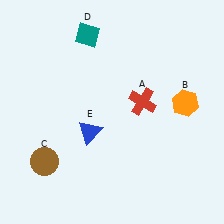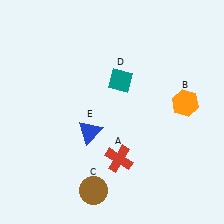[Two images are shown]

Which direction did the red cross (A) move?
The red cross (A) moved down.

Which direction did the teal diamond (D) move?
The teal diamond (D) moved down.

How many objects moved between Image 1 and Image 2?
3 objects moved between the two images.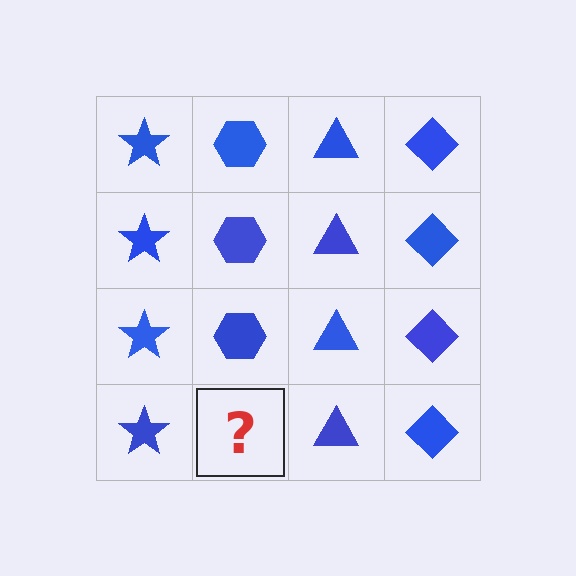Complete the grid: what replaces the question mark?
The question mark should be replaced with a blue hexagon.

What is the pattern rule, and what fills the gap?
The rule is that each column has a consistent shape. The gap should be filled with a blue hexagon.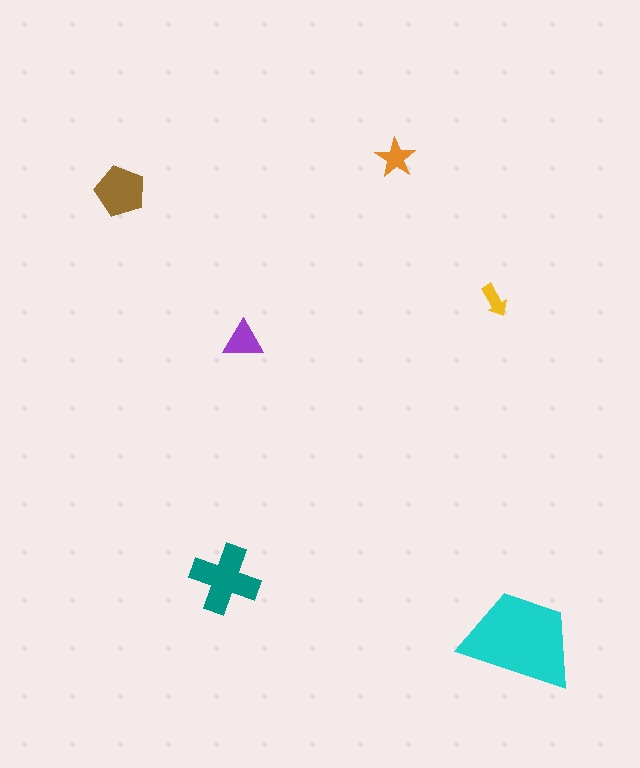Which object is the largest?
The cyan trapezoid.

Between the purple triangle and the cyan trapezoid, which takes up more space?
The cyan trapezoid.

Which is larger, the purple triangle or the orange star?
The purple triangle.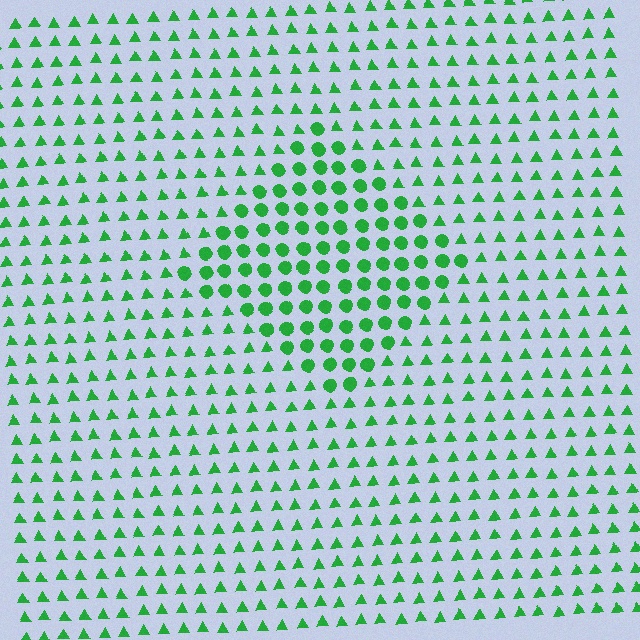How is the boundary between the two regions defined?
The boundary is defined by a change in element shape: circles inside vs. triangles outside. All elements share the same color and spacing.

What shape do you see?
I see a diamond.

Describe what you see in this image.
The image is filled with small green elements arranged in a uniform grid. A diamond-shaped region contains circles, while the surrounding area contains triangles. The boundary is defined purely by the change in element shape.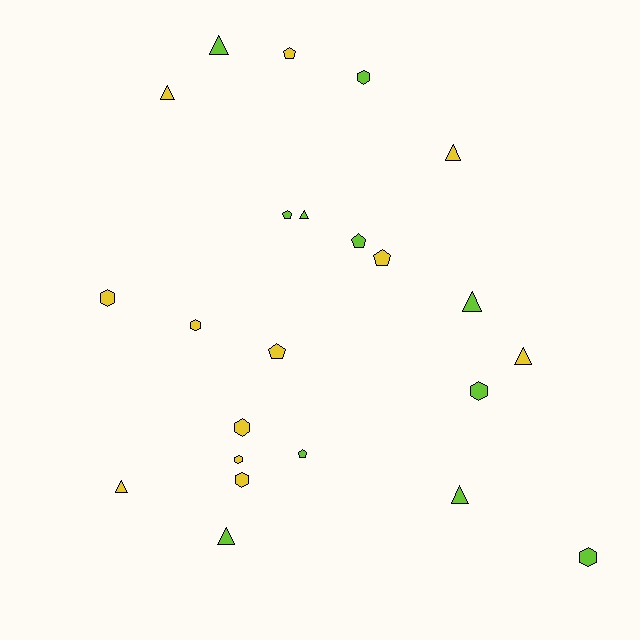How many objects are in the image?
There are 23 objects.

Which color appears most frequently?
Yellow, with 12 objects.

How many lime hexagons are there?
There are 3 lime hexagons.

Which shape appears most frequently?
Triangle, with 9 objects.